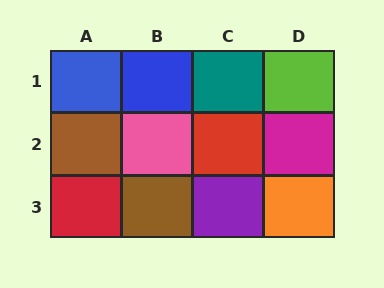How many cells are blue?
2 cells are blue.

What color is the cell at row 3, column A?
Red.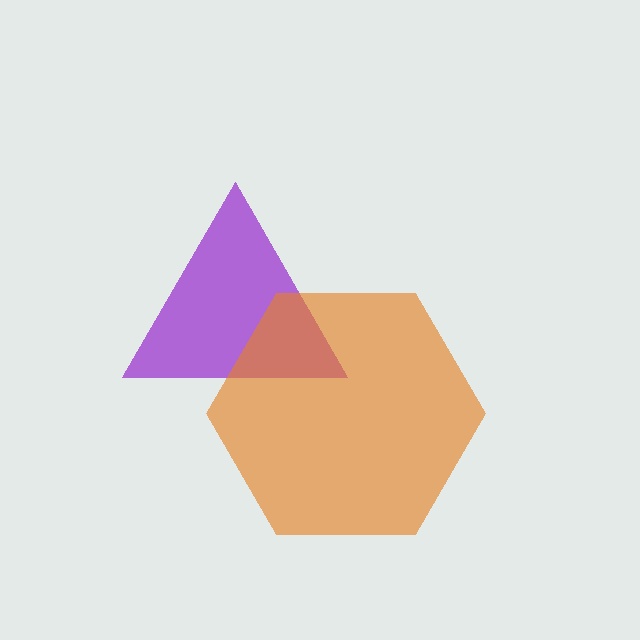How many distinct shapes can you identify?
There are 2 distinct shapes: a purple triangle, an orange hexagon.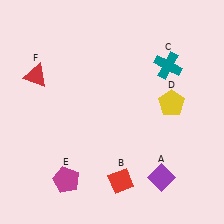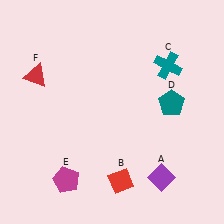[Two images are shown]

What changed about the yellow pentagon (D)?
In Image 1, D is yellow. In Image 2, it changed to teal.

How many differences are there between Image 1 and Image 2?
There is 1 difference between the two images.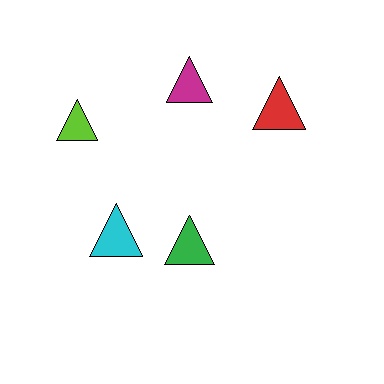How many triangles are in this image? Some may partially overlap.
There are 5 triangles.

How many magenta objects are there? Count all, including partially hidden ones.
There is 1 magenta object.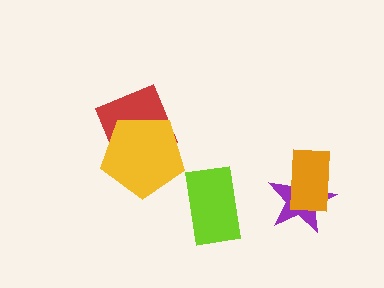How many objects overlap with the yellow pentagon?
1 object overlaps with the yellow pentagon.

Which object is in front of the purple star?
The orange rectangle is in front of the purple star.